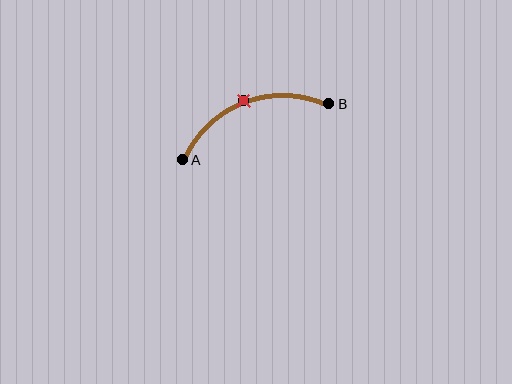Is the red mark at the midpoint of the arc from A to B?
Yes. The red mark lies on the arc at equal arc-length from both A and B — it is the arc midpoint.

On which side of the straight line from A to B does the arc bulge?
The arc bulges above the straight line connecting A and B.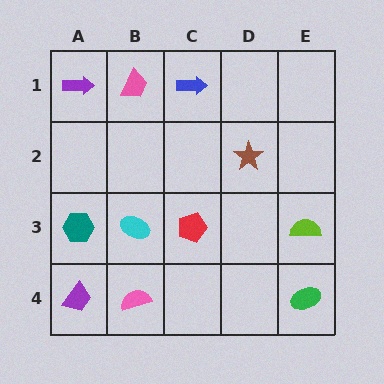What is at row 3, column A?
A teal hexagon.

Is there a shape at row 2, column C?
No, that cell is empty.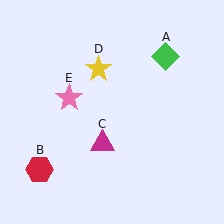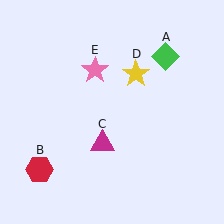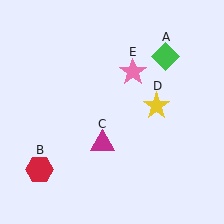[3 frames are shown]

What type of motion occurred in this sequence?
The yellow star (object D), pink star (object E) rotated clockwise around the center of the scene.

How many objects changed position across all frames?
2 objects changed position: yellow star (object D), pink star (object E).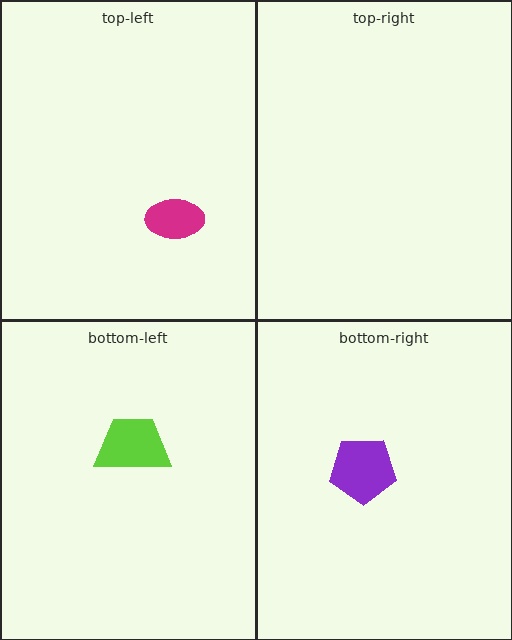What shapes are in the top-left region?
The magenta ellipse.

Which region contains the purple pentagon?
The bottom-right region.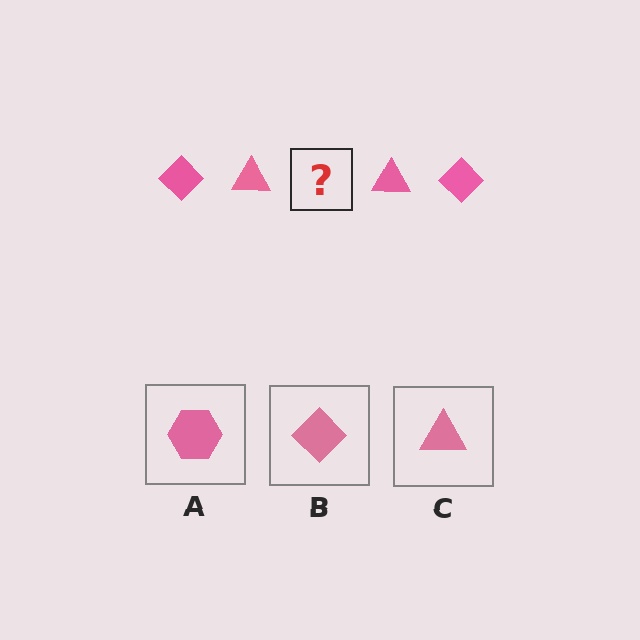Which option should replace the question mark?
Option B.